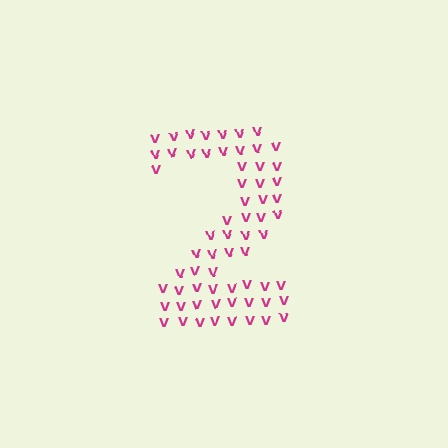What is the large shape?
The large shape is the digit 2.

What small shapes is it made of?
It is made of small letter V's.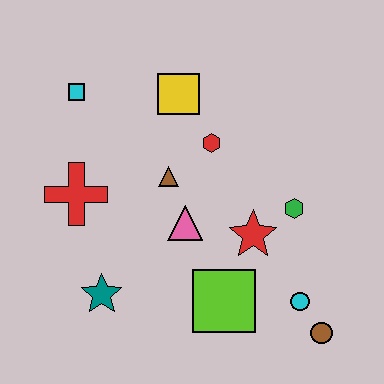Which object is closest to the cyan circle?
The brown circle is closest to the cyan circle.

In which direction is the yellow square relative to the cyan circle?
The yellow square is above the cyan circle.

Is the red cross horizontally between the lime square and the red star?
No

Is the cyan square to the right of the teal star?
No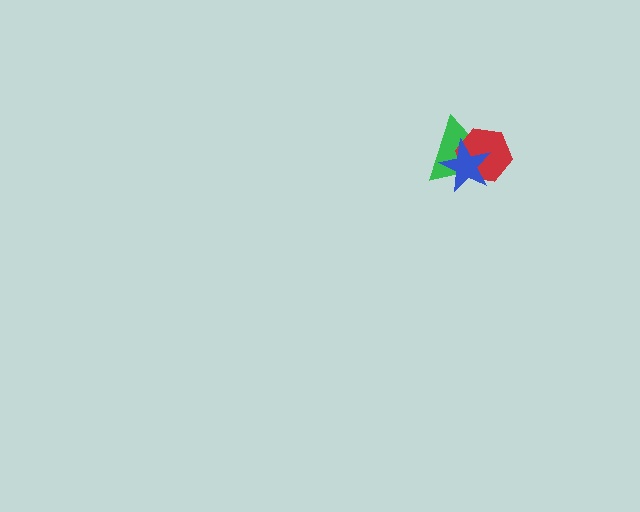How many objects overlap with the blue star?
2 objects overlap with the blue star.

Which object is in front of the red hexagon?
The blue star is in front of the red hexagon.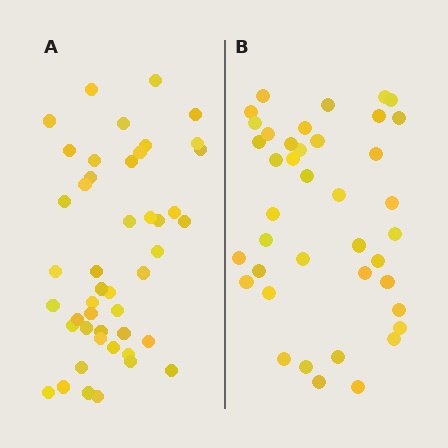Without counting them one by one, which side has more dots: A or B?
Region A (the left region) has more dots.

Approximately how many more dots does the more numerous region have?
Region A has about 6 more dots than region B.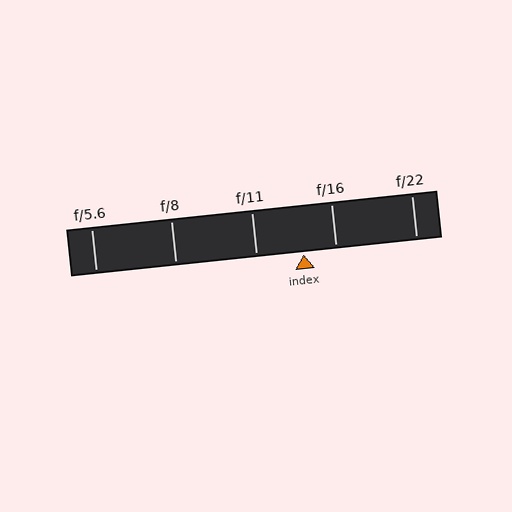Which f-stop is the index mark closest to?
The index mark is closest to f/16.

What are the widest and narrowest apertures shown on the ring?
The widest aperture shown is f/5.6 and the narrowest is f/22.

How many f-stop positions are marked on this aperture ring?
There are 5 f-stop positions marked.